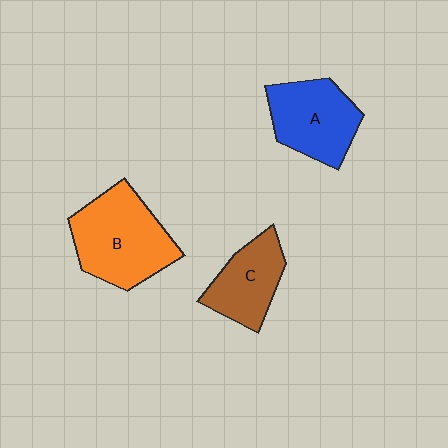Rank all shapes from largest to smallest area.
From largest to smallest: B (orange), A (blue), C (brown).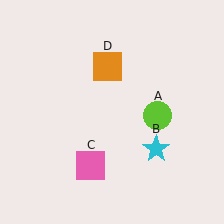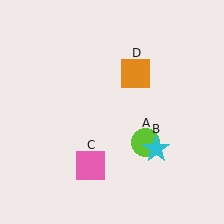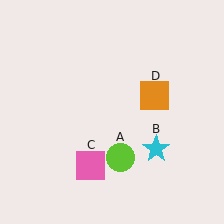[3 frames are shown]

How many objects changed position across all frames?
2 objects changed position: lime circle (object A), orange square (object D).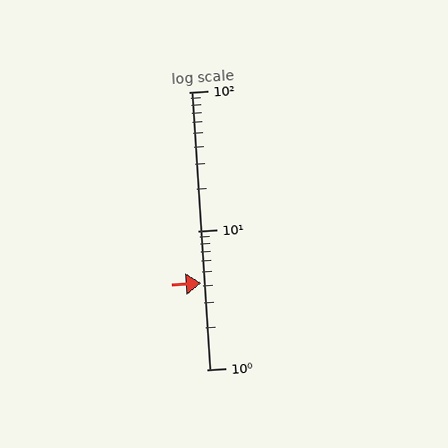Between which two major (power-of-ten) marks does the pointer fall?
The pointer is between 1 and 10.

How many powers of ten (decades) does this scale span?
The scale spans 2 decades, from 1 to 100.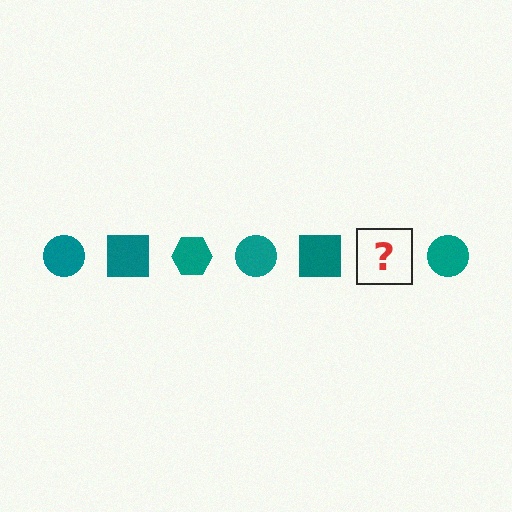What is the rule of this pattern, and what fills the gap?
The rule is that the pattern cycles through circle, square, hexagon shapes in teal. The gap should be filled with a teal hexagon.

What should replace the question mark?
The question mark should be replaced with a teal hexagon.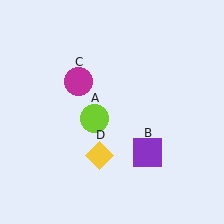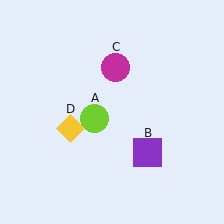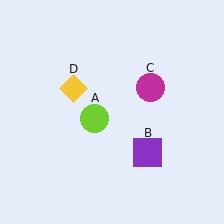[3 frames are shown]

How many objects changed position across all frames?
2 objects changed position: magenta circle (object C), yellow diamond (object D).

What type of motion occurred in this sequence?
The magenta circle (object C), yellow diamond (object D) rotated clockwise around the center of the scene.